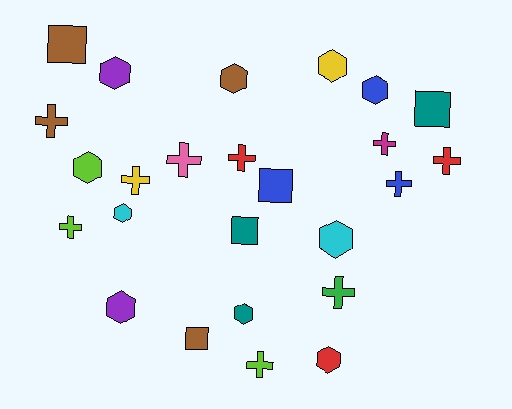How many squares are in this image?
There are 5 squares.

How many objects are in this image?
There are 25 objects.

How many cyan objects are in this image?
There are 2 cyan objects.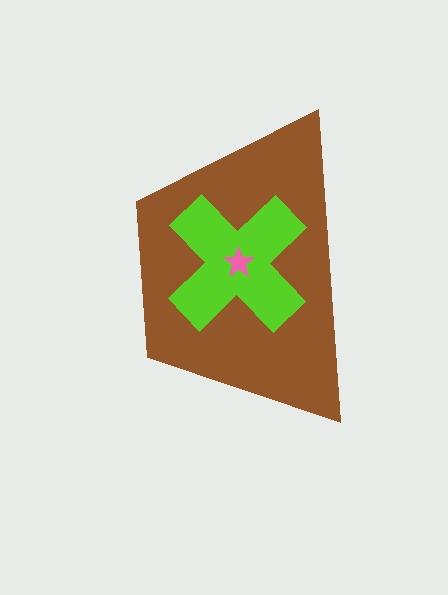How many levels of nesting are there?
3.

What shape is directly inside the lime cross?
The pink star.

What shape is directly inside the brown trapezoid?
The lime cross.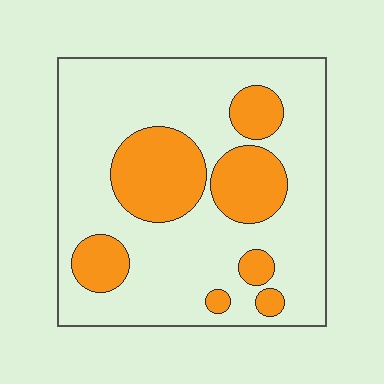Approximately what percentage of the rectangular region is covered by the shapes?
Approximately 25%.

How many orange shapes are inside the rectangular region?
7.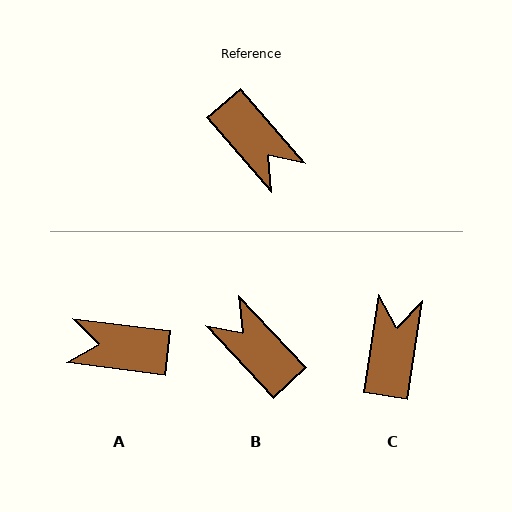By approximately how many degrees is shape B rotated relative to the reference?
Approximately 178 degrees clockwise.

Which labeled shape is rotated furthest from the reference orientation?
B, about 178 degrees away.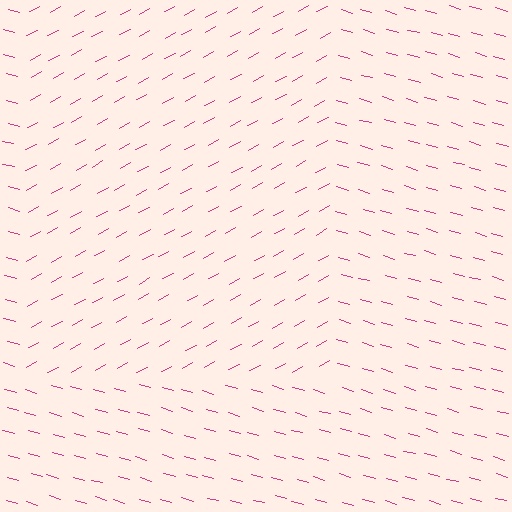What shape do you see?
I see a rectangle.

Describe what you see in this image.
The image is filled with small magenta line segments. A rectangle region in the image has lines oriented differently from the surrounding lines, creating a visible texture boundary.